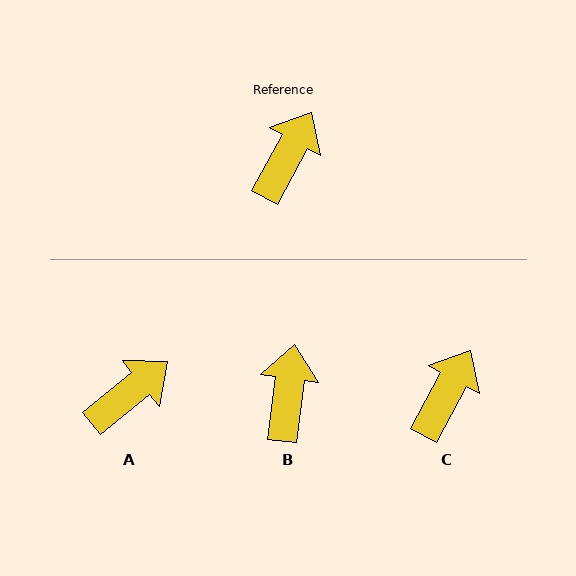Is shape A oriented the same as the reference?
No, it is off by about 22 degrees.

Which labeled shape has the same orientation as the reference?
C.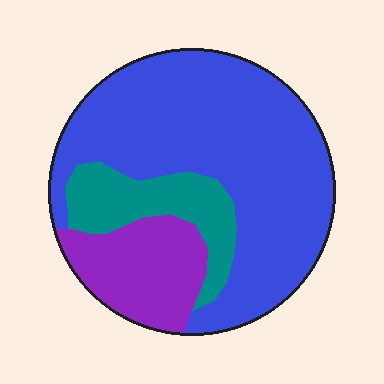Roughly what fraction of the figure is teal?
Teal takes up about one sixth (1/6) of the figure.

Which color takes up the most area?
Blue, at roughly 65%.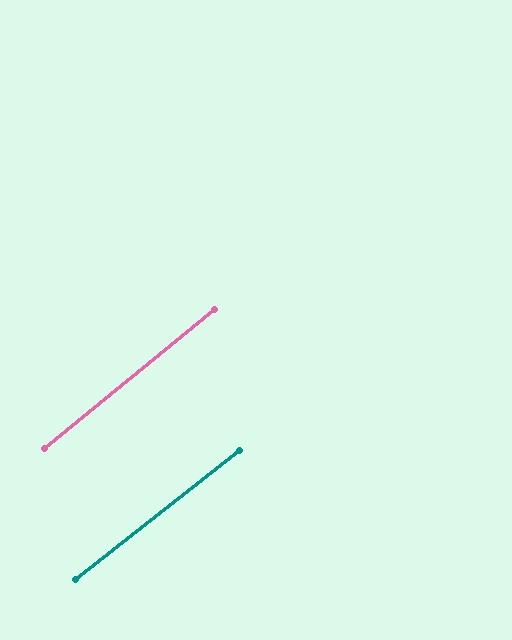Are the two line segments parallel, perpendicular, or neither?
Parallel — their directions differ by only 1.4°.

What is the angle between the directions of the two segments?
Approximately 1 degree.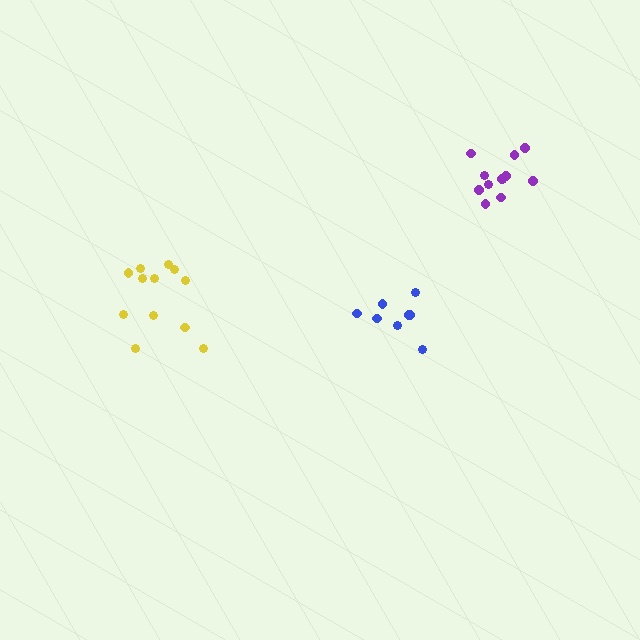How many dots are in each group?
Group 1: 12 dots, Group 2: 12 dots, Group 3: 8 dots (32 total).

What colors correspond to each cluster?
The clusters are colored: yellow, purple, blue.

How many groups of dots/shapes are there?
There are 3 groups.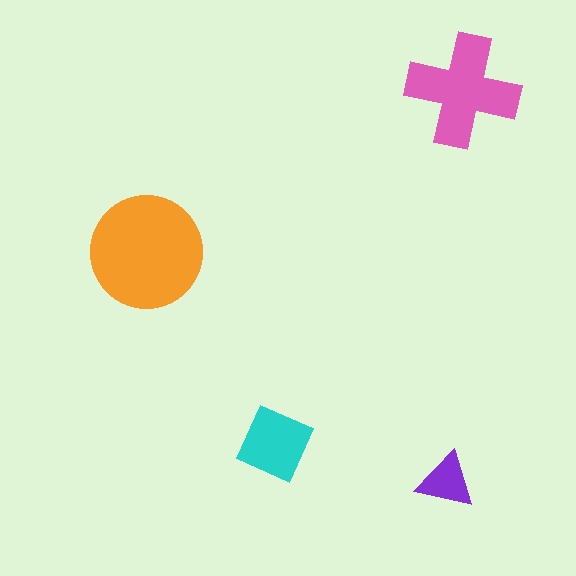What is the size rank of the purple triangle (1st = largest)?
4th.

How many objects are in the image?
There are 4 objects in the image.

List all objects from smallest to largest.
The purple triangle, the cyan diamond, the pink cross, the orange circle.